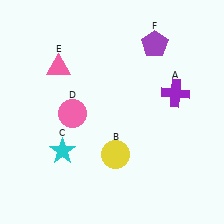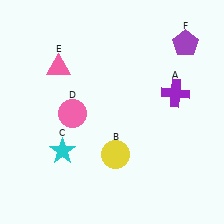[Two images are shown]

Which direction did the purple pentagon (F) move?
The purple pentagon (F) moved right.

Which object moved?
The purple pentagon (F) moved right.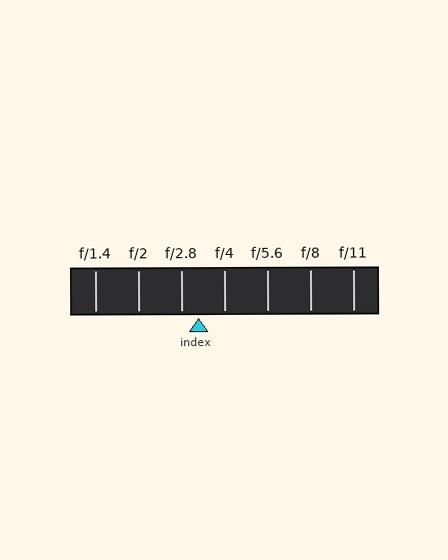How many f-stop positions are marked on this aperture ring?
There are 7 f-stop positions marked.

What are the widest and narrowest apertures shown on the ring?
The widest aperture shown is f/1.4 and the narrowest is f/11.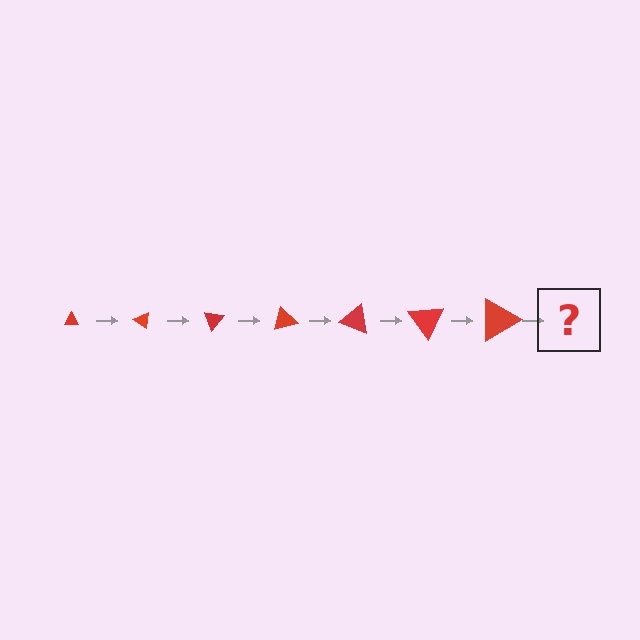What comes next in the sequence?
The next element should be a triangle, larger than the previous one and rotated 245 degrees from the start.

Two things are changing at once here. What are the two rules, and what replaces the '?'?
The two rules are that the triangle grows larger each step and it rotates 35 degrees each step. The '?' should be a triangle, larger than the previous one and rotated 245 degrees from the start.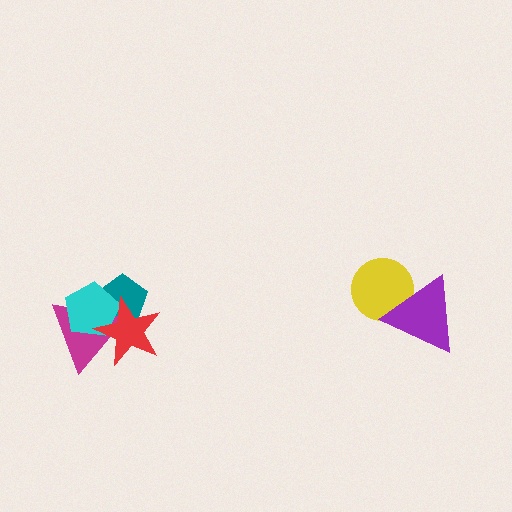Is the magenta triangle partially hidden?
Yes, it is partially covered by another shape.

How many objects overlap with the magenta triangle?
3 objects overlap with the magenta triangle.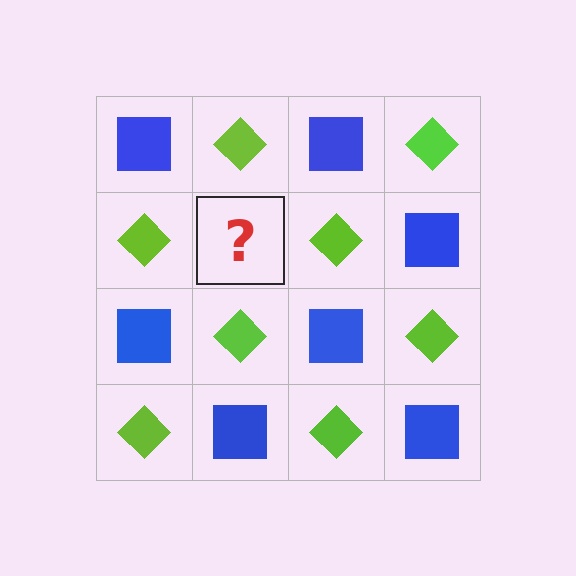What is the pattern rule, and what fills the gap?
The rule is that it alternates blue square and lime diamond in a checkerboard pattern. The gap should be filled with a blue square.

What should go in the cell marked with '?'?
The missing cell should contain a blue square.